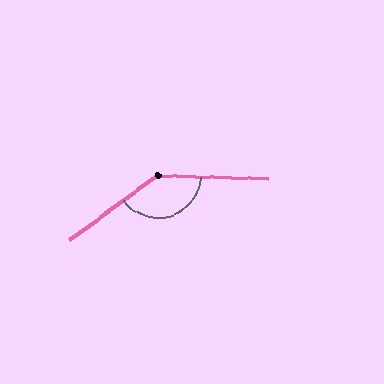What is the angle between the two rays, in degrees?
Approximately 142 degrees.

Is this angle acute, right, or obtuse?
It is obtuse.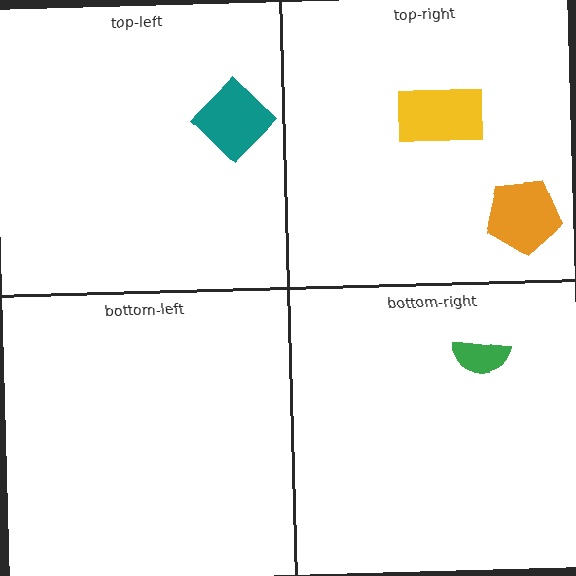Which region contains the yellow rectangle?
The top-right region.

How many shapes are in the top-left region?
1.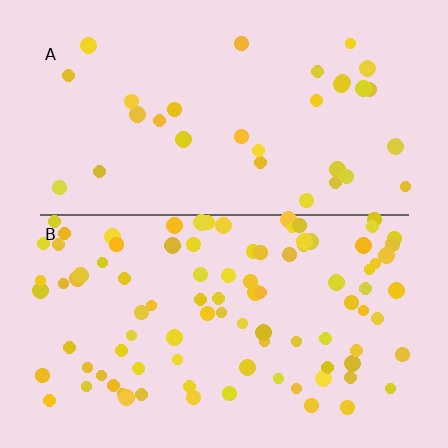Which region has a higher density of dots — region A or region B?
B (the bottom).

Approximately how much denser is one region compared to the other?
Approximately 2.9× — region B over region A.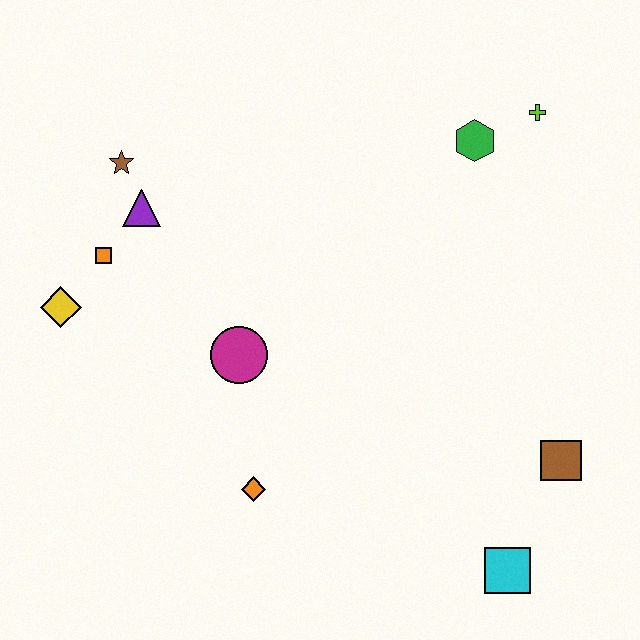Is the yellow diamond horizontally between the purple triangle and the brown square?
No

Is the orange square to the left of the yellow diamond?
No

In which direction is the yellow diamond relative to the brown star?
The yellow diamond is below the brown star.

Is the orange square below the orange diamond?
No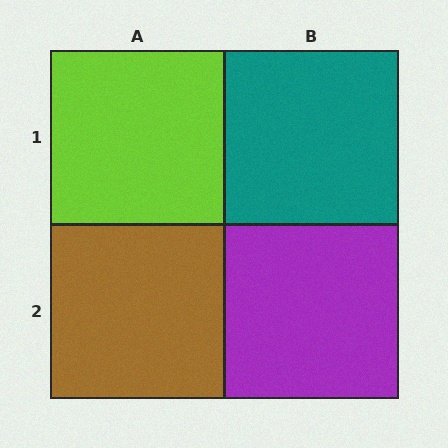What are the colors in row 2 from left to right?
Brown, purple.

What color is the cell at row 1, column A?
Lime.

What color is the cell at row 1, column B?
Teal.